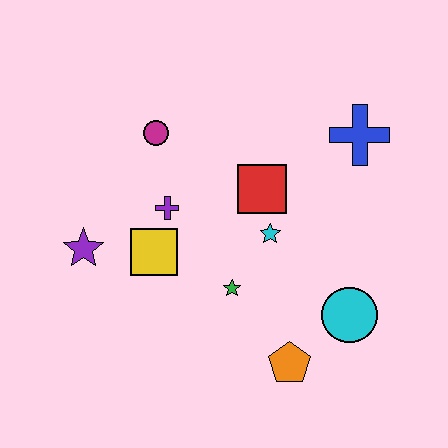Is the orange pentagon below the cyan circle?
Yes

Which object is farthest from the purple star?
The blue cross is farthest from the purple star.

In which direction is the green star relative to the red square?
The green star is below the red square.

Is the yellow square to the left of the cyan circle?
Yes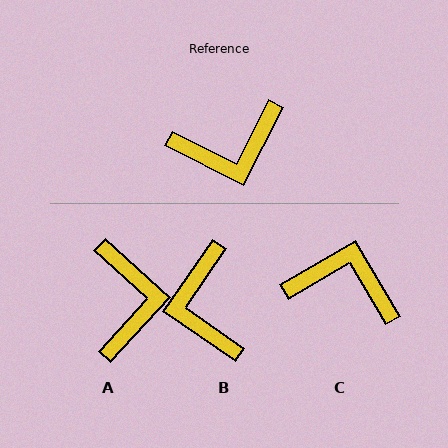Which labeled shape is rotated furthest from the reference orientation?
C, about 147 degrees away.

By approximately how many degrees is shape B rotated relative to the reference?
Approximately 98 degrees clockwise.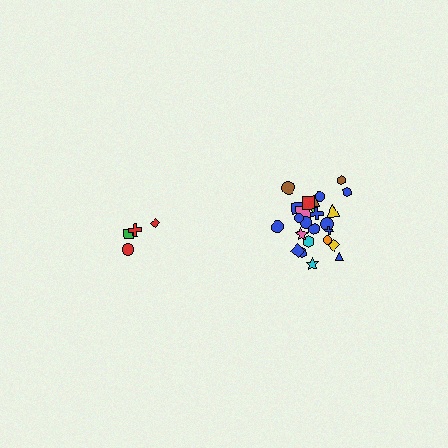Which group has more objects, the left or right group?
The right group.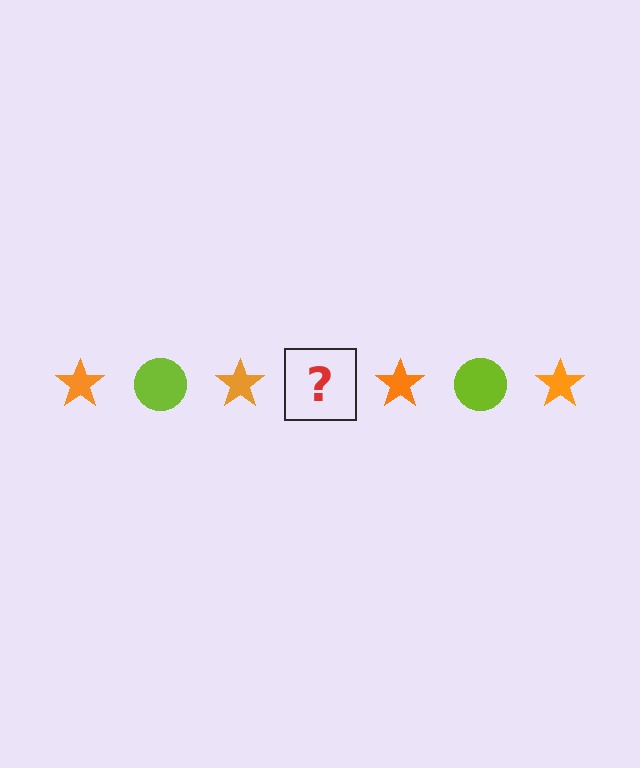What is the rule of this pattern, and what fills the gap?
The rule is that the pattern alternates between orange star and lime circle. The gap should be filled with a lime circle.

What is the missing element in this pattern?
The missing element is a lime circle.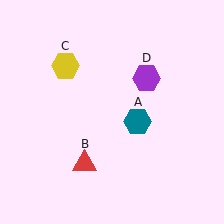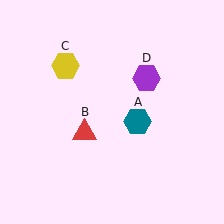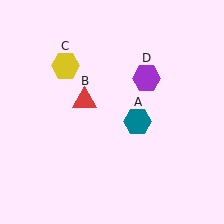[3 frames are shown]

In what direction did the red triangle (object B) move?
The red triangle (object B) moved up.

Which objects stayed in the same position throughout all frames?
Teal hexagon (object A) and yellow hexagon (object C) and purple hexagon (object D) remained stationary.